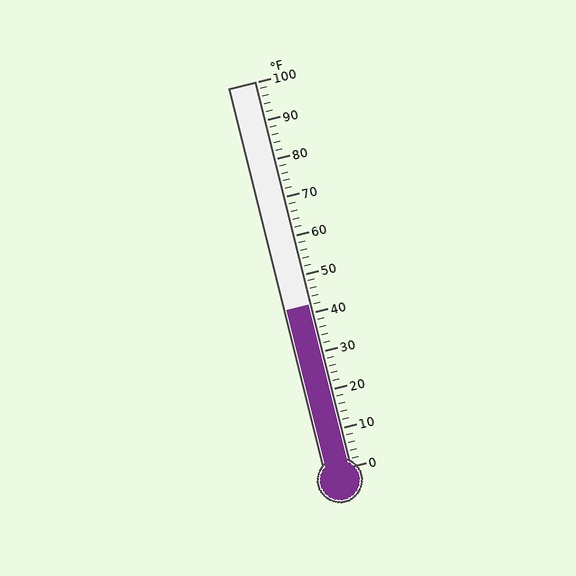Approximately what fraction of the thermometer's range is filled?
The thermometer is filled to approximately 40% of its range.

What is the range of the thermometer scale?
The thermometer scale ranges from 0°F to 100°F.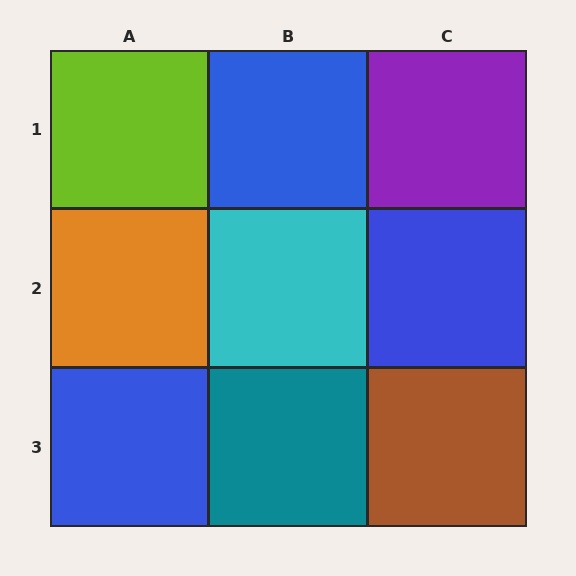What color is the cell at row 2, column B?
Cyan.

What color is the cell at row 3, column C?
Brown.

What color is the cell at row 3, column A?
Blue.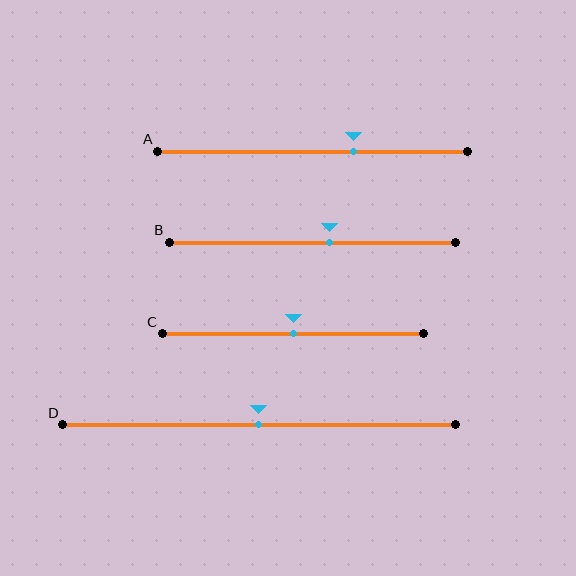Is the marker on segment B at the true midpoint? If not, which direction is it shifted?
No, the marker on segment B is shifted to the right by about 6% of the segment length.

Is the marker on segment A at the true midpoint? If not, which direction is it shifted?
No, the marker on segment A is shifted to the right by about 13% of the segment length.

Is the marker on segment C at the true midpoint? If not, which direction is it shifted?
Yes, the marker on segment C is at the true midpoint.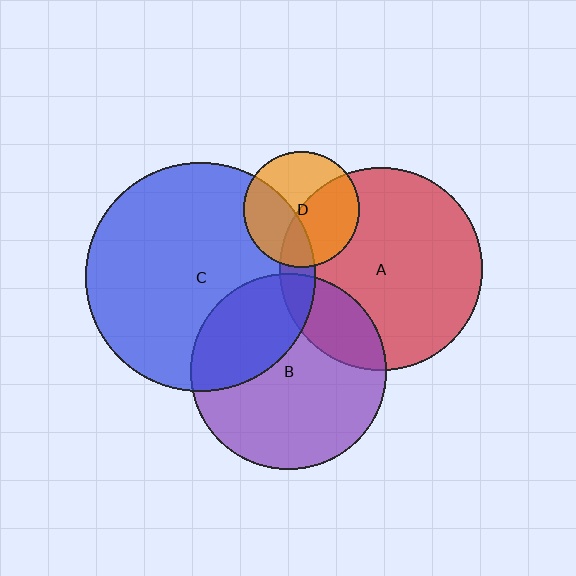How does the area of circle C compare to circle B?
Approximately 1.4 times.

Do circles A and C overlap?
Yes.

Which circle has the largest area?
Circle C (blue).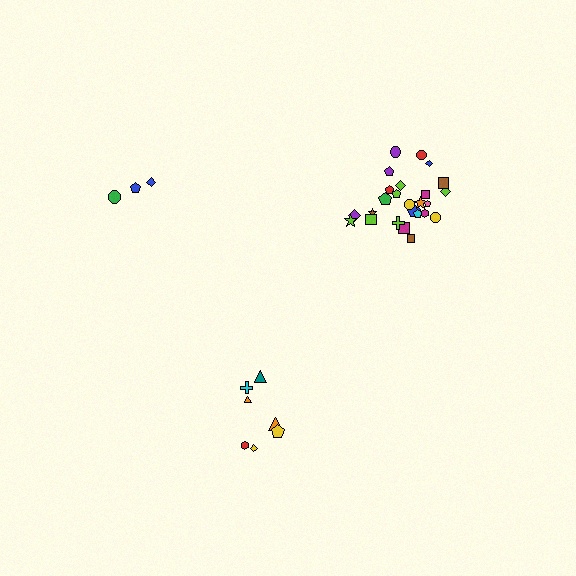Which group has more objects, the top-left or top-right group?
The top-right group.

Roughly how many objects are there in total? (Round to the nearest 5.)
Roughly 35 objects in total.